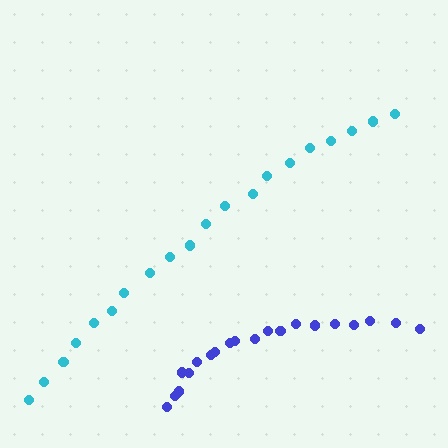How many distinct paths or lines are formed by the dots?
There are 2 distinct paths.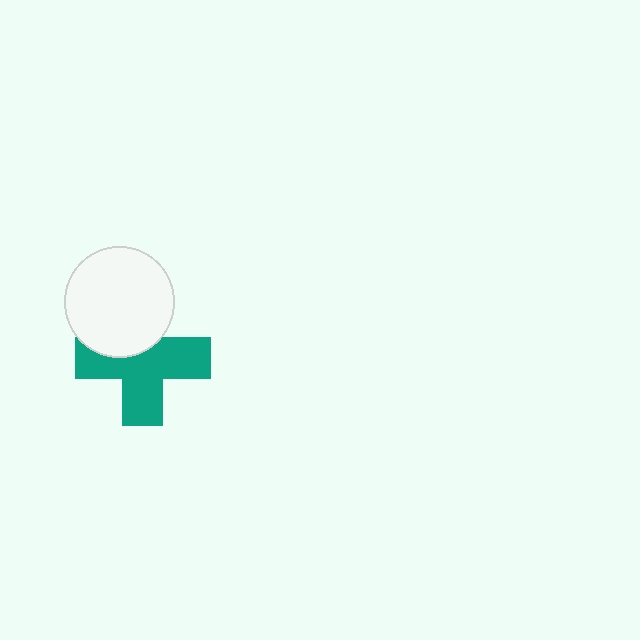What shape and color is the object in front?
The object in front is a white circle.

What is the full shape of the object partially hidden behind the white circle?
The partially hidden object is a teal cross.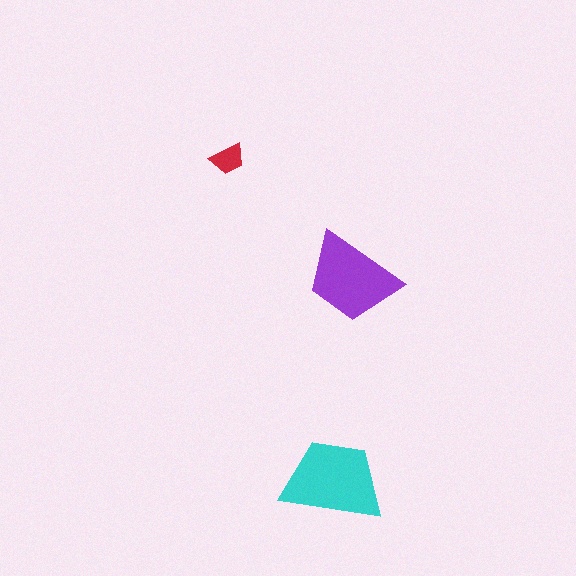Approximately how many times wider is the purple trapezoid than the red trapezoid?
About 3 times wider.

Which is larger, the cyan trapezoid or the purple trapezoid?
The cyan one.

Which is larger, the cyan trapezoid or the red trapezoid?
The cyan one.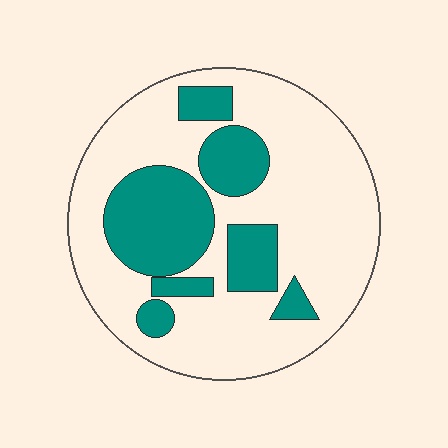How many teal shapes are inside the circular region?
7.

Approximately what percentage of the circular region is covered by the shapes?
Approximately 30%.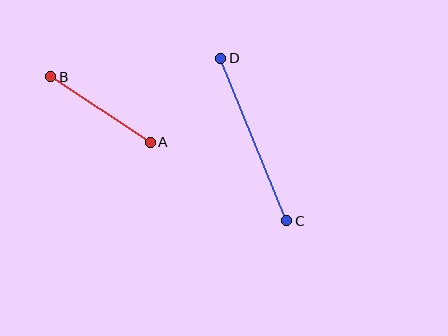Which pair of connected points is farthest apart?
Points C and D are farthest apart.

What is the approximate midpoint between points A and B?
The midpoint is at approximately (101, 110) pixels.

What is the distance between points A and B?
The distance is approximately 119 pixels.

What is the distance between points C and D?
The distance is approximately 175 pixels.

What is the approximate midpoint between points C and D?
The midpoint is at approximately (254, 139) pixels.